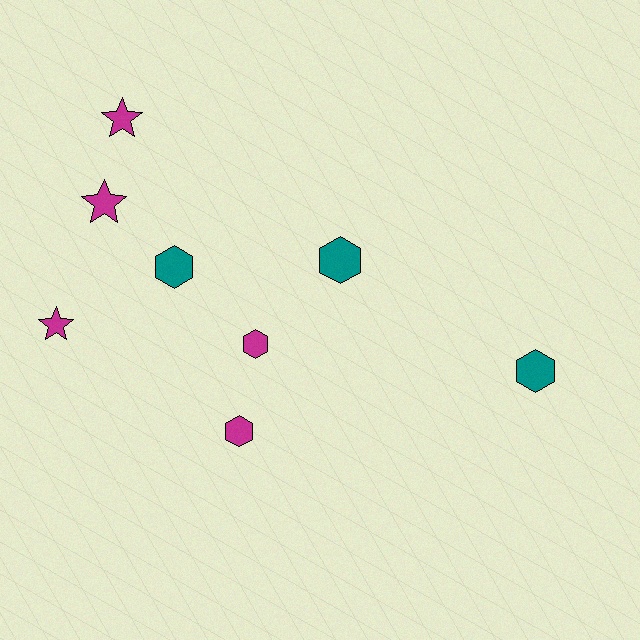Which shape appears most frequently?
Hexagon, with 5 objects.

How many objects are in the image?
There are 8 objects.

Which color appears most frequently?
Magenta, with 5 objects.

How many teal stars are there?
There are no teal stars.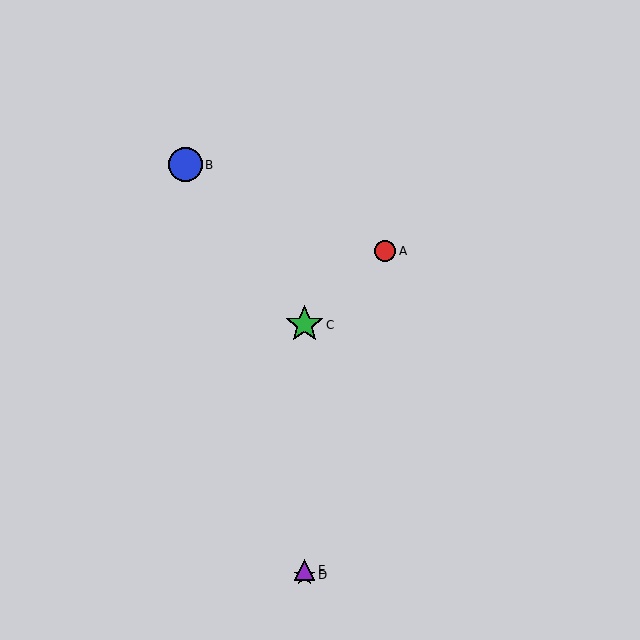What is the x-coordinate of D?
Object D is at x≈304.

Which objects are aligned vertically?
Objects C, D, E are aligned vertically.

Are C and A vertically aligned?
No, C is at x≈304 and A is at x≈385.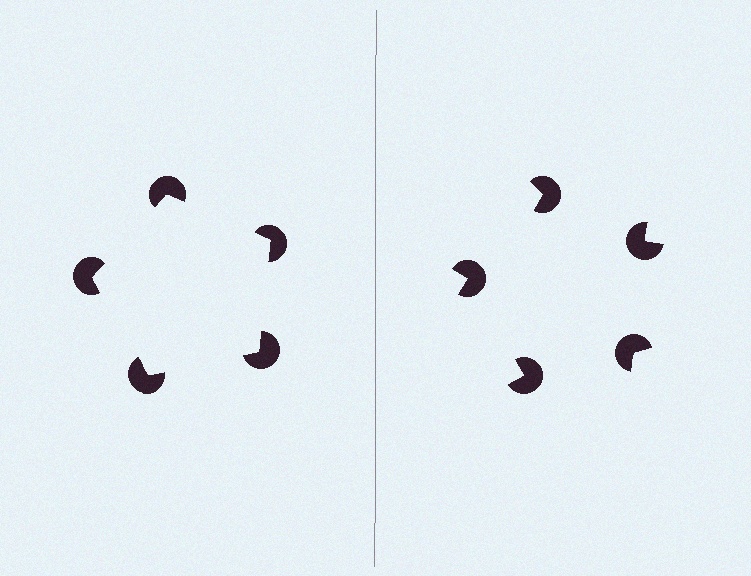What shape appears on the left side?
An illusory pentagon.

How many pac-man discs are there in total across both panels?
10 — 5 on each side.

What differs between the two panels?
The pac-man discs are positioned identically on both sides; only the wedge orientations differ. On the left they align to a pentagon; on the right they are misaligned.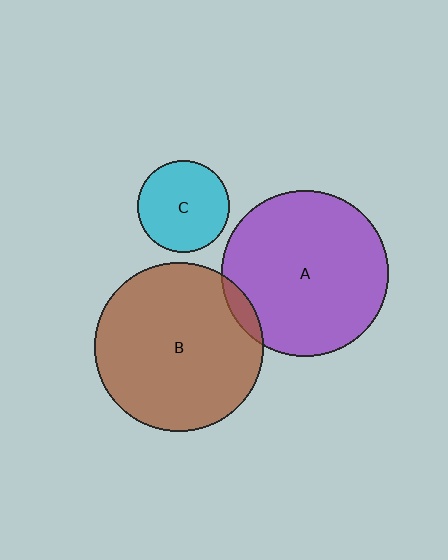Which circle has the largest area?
Circle B (brown).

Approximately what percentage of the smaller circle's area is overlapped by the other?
Approximately 5%.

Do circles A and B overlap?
Yes.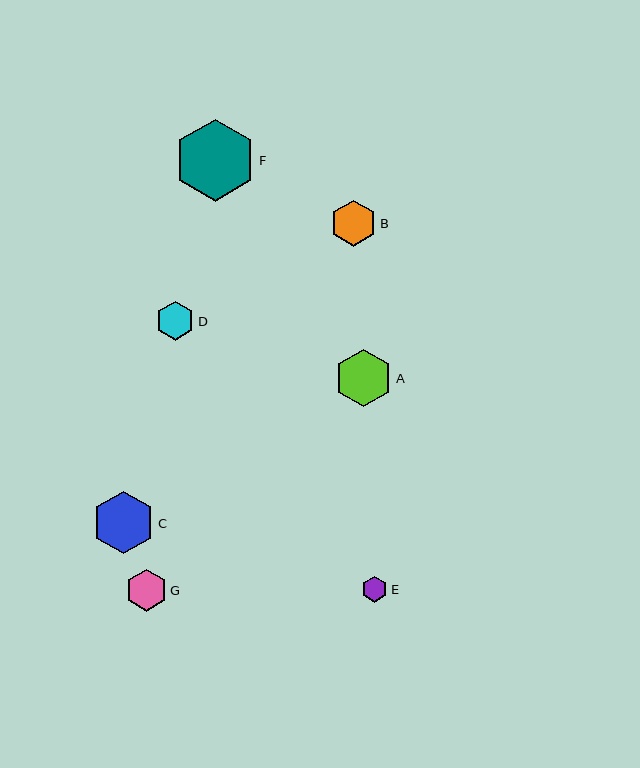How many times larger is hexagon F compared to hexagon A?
Hexagon F is approximately 1.4 times the size of hexagon A.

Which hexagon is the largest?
Hexagon F is the largest with a size of approximately 82 pixels.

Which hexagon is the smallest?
Hexagon E is the smallest with a size of approximately 26 pixels.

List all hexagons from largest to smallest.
From largest to smallest: F, C, A, B, G, D, E.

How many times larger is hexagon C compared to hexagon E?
Hexagon C is approximately 2.4 times the size of hexagon E.